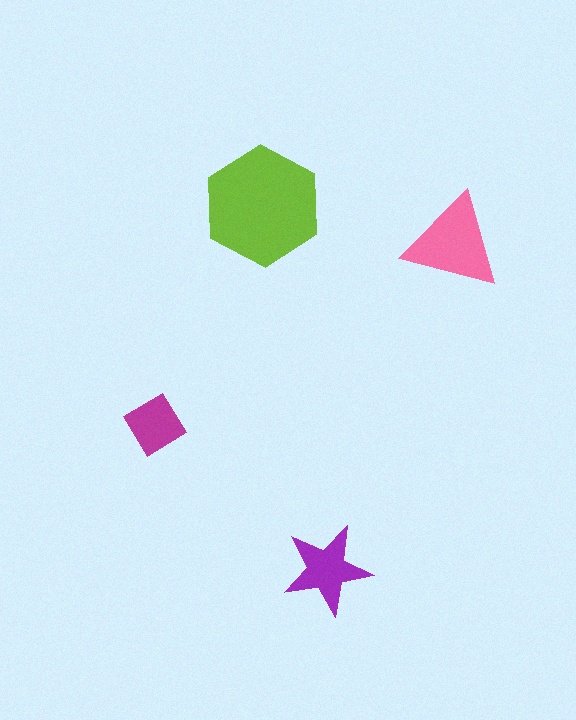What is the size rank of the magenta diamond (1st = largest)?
4th.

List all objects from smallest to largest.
The magenta diamond, the purple star, the pink triangle, the lime hexagon.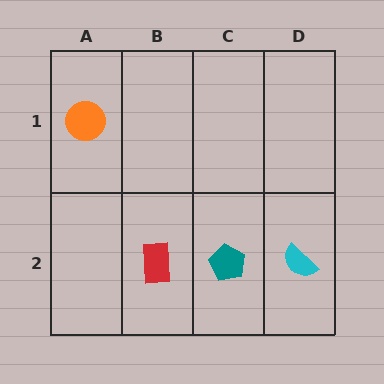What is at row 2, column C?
A teal pentagon.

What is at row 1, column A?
An orange circle.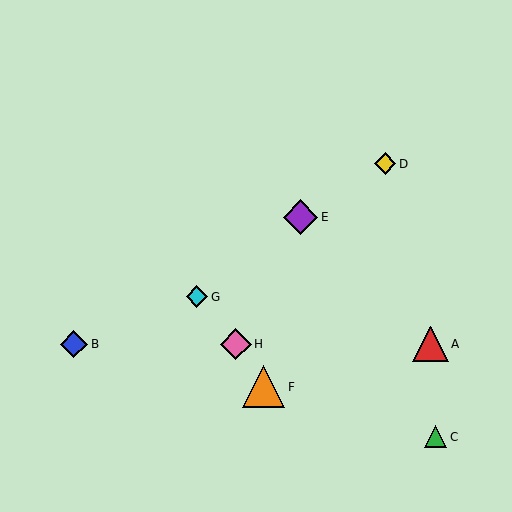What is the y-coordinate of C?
Object C is at y≈437.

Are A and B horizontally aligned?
Yes, both are at y≈344.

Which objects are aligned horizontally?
Objects A, B, H are aligned horizontally.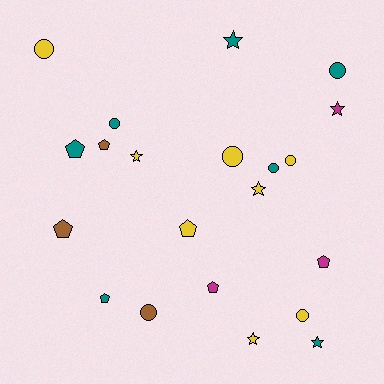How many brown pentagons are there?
There are 2 brown pentagons.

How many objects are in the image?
There are 21 objects.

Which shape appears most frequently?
Circle, with 8 objects.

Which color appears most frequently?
Yellow, with 8 objects.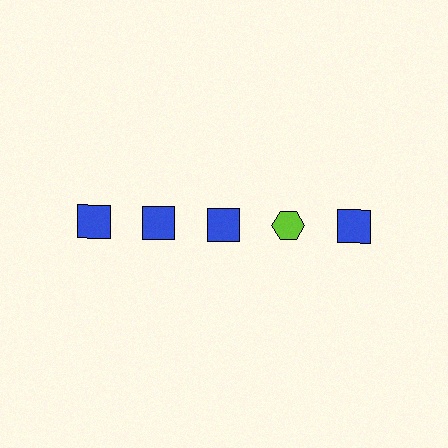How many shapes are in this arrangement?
There are 5 shapes arranged in a grid pattern.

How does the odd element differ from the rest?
It differs in both color (lime instead of blue) and shape (hexagon instead of square).